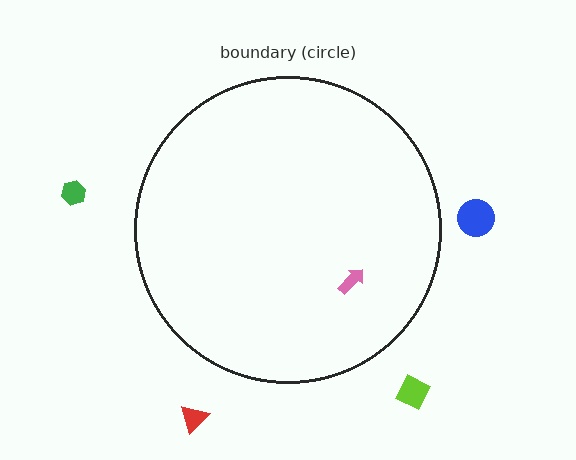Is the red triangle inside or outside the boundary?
Outside.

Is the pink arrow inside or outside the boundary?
Inside.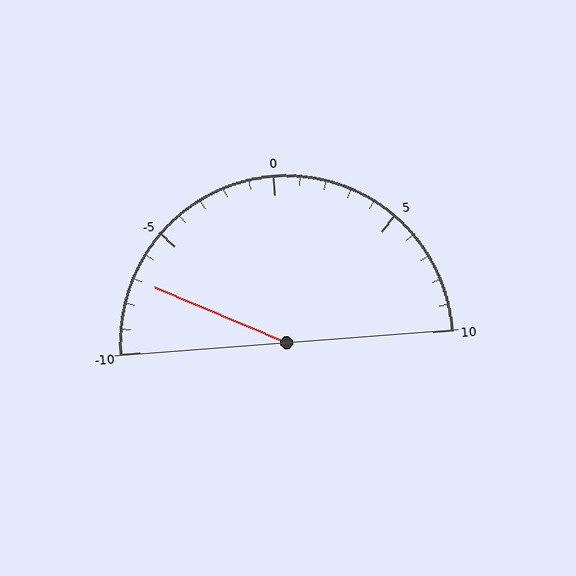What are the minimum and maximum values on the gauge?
The gauge ranges from -10 to 10.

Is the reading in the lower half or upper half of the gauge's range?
The reading is in the lower half of the range (-10 to 10).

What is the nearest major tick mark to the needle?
The nearest major tick mark is -5.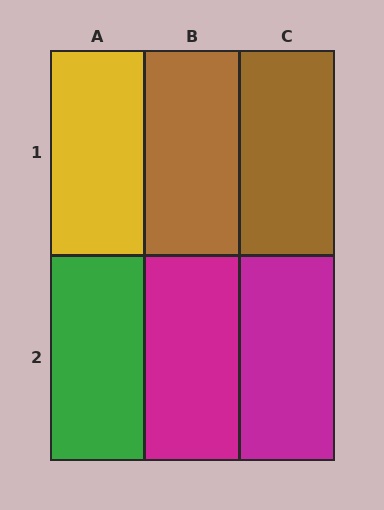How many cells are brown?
2 cells are brown.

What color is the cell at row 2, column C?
Magenta.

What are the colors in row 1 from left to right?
Yellow, brown, brown.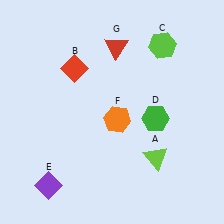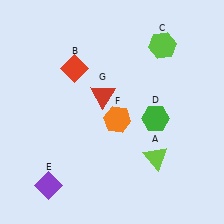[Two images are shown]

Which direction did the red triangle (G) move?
The red triangle (G) moved down.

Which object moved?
The red triangle (G) moved down.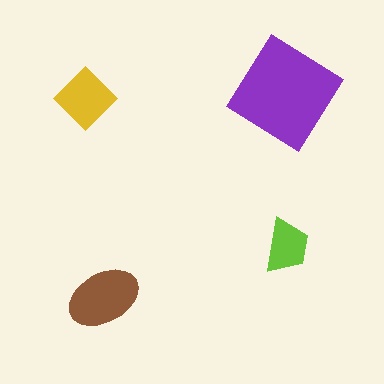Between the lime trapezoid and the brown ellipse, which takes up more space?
The brown ellipse.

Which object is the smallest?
The lime trapezoid.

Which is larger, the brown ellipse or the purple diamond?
The purple diamond.